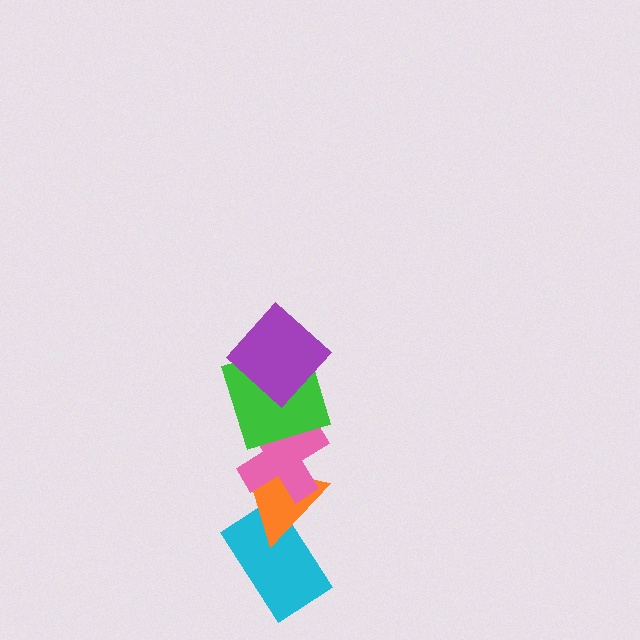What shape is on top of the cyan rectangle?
The orange triangle is on top of the cyan rectangle.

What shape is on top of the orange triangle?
The pink cross is on top of the orange triangle.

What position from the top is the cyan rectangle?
The cyan rectangle is 5th from the top.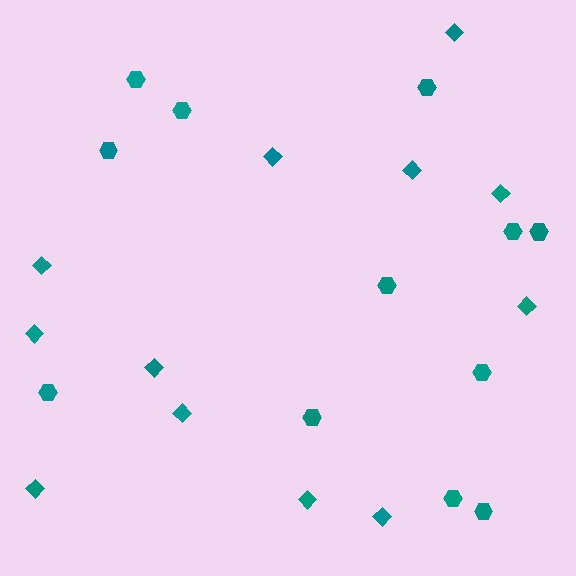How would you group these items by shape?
There are 2 groups: one group of hexagons (12) and one group of diamonds (12).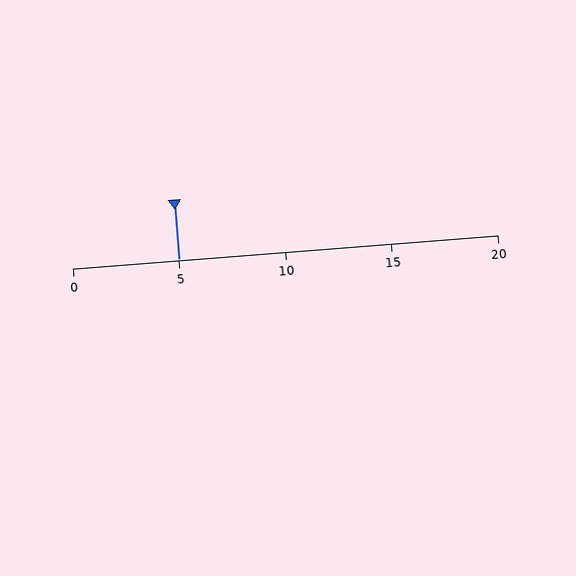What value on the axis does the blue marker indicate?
The marker indicates approximately 5.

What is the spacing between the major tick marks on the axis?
The major ticks are spaced 5 apart.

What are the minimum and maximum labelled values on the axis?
The axis runs from 0 to 20.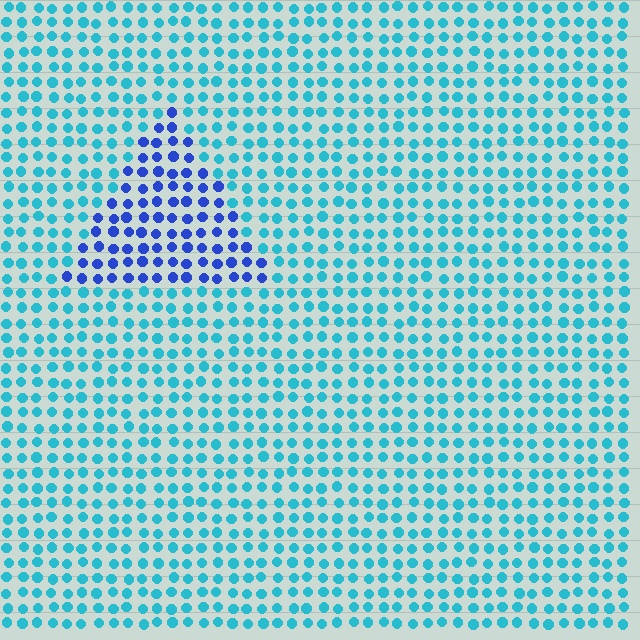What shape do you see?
I see a triangle.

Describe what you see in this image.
The image is filled with small cyan elements in a uniform arrangement. A triangle-shaped region is visible where the elements are tinted to a slightly different hue, forming a subtle color boundary.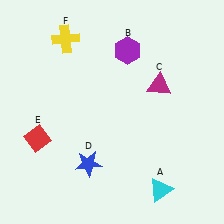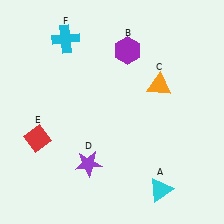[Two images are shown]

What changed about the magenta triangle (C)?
In Image 1, C is magenta. In Image 2, it changed to orange.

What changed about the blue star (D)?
In Image 1, D is blue. In Image 2, it changed to purple.